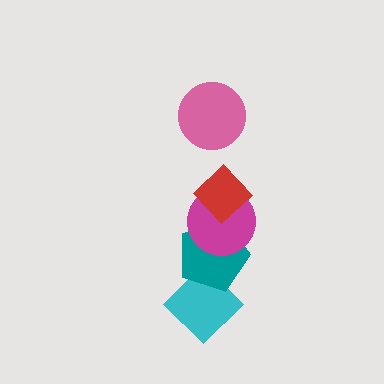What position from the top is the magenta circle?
The magenta circle is 3rd from the top.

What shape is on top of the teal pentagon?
The magenta circle is on top of the teal pentagon.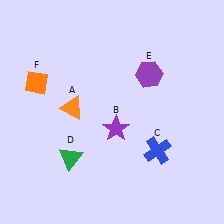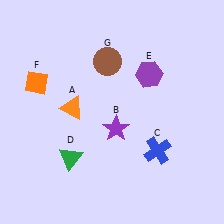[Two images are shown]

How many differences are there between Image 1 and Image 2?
There is 1 difference between the two images.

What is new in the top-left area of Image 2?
A brown circle (G) was added in the top-left area of Image 2.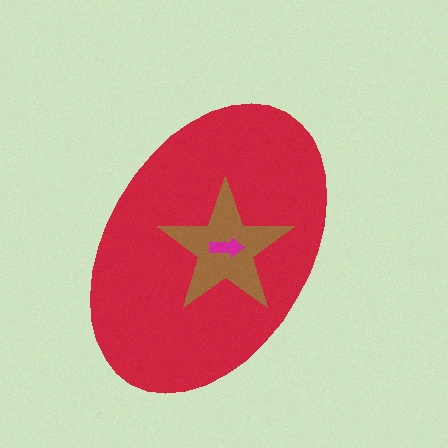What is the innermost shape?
The magenta arrow.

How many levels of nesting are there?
3.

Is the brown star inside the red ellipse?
Yes.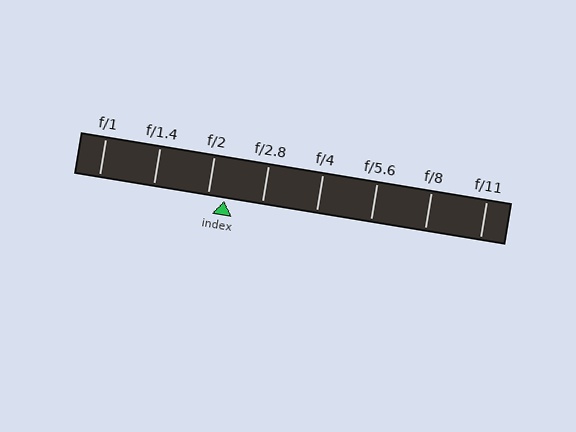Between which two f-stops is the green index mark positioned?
The index mark is between f/2 and f/2.8.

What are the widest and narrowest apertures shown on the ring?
The widest aperture shown is f/1 and the narrowest is f/11.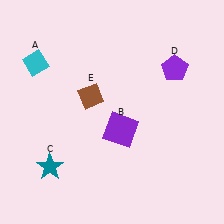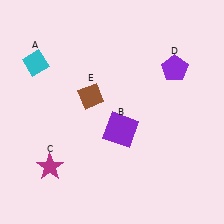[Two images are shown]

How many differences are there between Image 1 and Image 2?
There is 1 difference between the two images.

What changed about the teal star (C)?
In Image 1, C is teal. In Image 2, it changed to magenta.